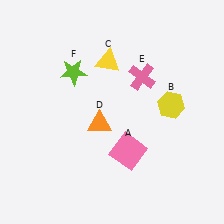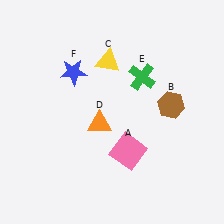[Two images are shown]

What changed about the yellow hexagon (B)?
In Image 1, B is yellow. In Image 2, it changed to brown.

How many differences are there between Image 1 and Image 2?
There are 3 differences between the two images.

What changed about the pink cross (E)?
In Image 1, E is pink. In Image 2, it changed to green.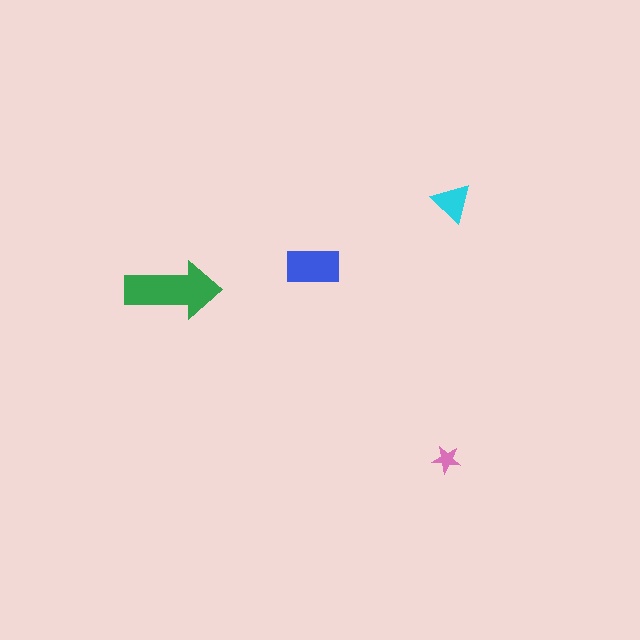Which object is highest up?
The cyan triangle is topmost.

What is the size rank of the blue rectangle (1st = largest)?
2nd.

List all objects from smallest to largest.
The pink star, the cyan triangle, the blue rectangle, the green arrow.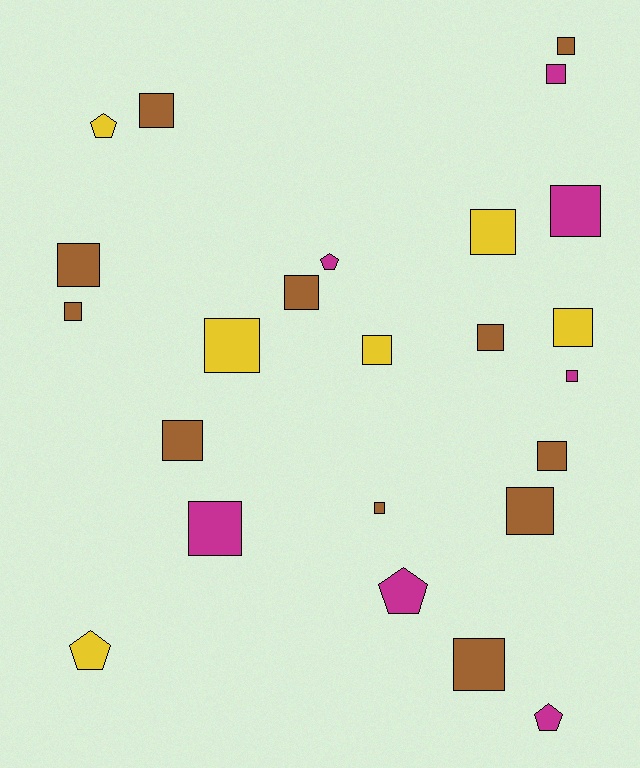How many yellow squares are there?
There are 4 yellow squares.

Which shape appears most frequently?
Square, with 19 objects.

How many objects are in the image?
There are 24 objects.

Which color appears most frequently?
Brown, with 11 objects.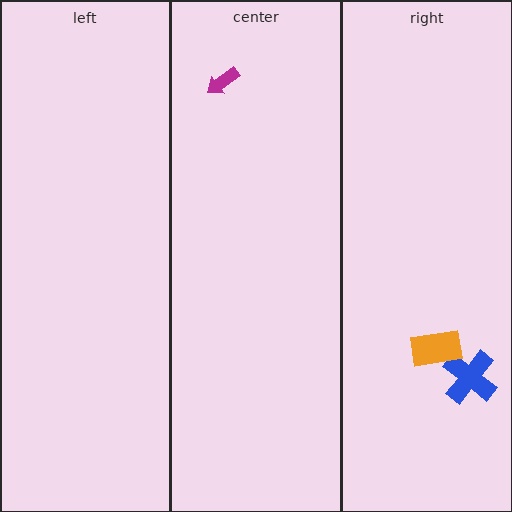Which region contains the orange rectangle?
The right region.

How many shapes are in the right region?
2.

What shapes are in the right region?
The blue cross, the orange rectangle.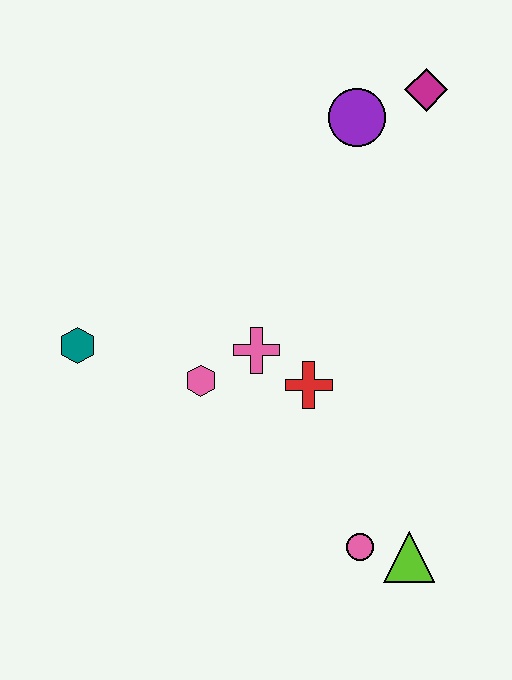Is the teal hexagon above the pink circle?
Yes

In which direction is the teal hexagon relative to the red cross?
The teal hexagon is to the left of the red cross.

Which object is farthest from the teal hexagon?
The magenta diamond is farthest from the teal hexagon.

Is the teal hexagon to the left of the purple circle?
Yes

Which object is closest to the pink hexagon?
The pink cross is closest to the pink hexagon.